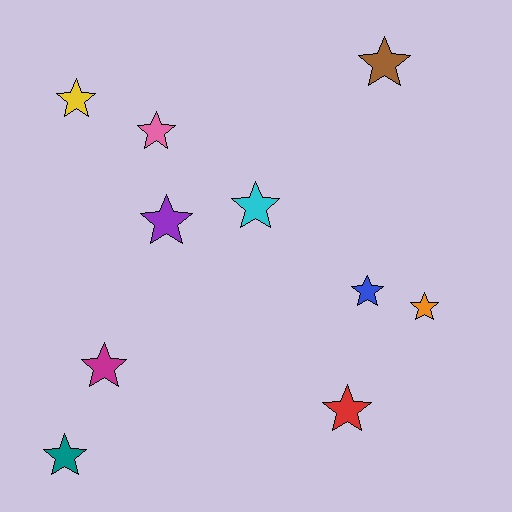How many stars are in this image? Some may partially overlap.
There are 10 stars.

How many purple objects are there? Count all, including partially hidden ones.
There is 1 purple object.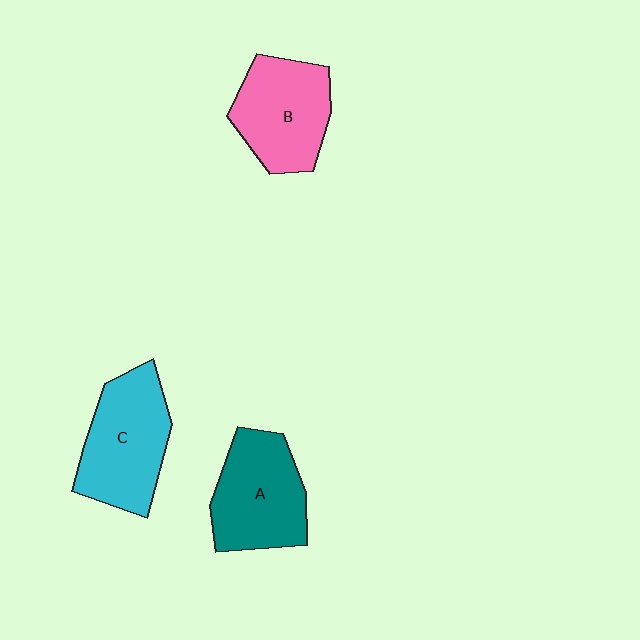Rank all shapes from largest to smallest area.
From largest to smallest: C (cyan), A (teal), B (pink).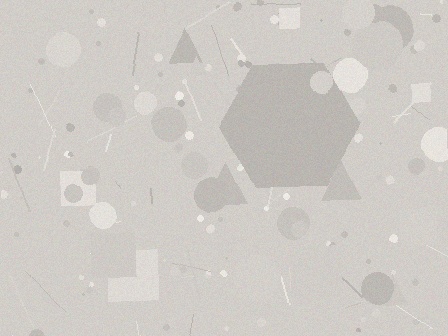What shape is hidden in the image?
A hexagon is hidden in the image.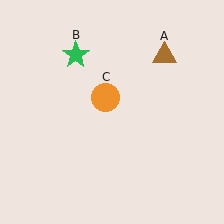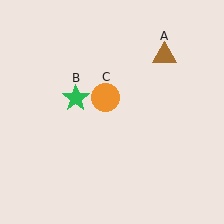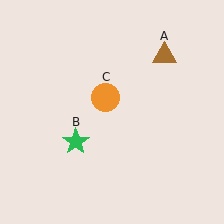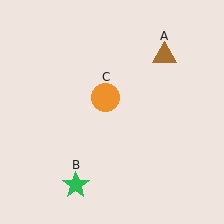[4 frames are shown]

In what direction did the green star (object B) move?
The green star (object B) moved down.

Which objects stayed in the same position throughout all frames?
Brown triangle (object A) and orange circle (object C) remained stationary.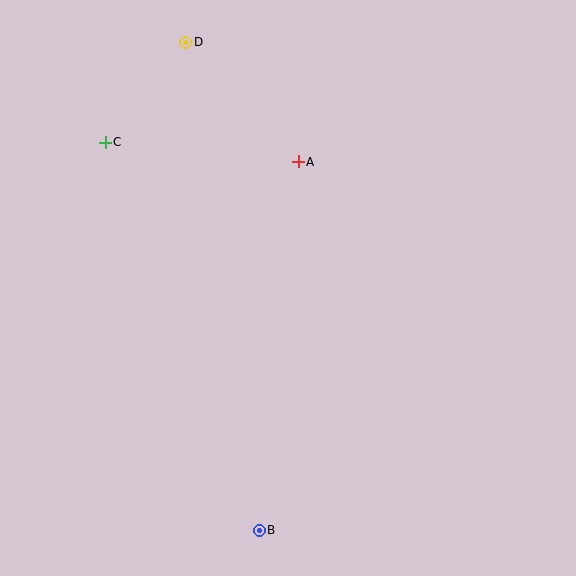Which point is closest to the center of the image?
Point A at (298, 162) is closest to the center.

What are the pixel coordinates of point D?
Point D is at (186, 42).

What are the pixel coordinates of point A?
Point A is at (298, 162).